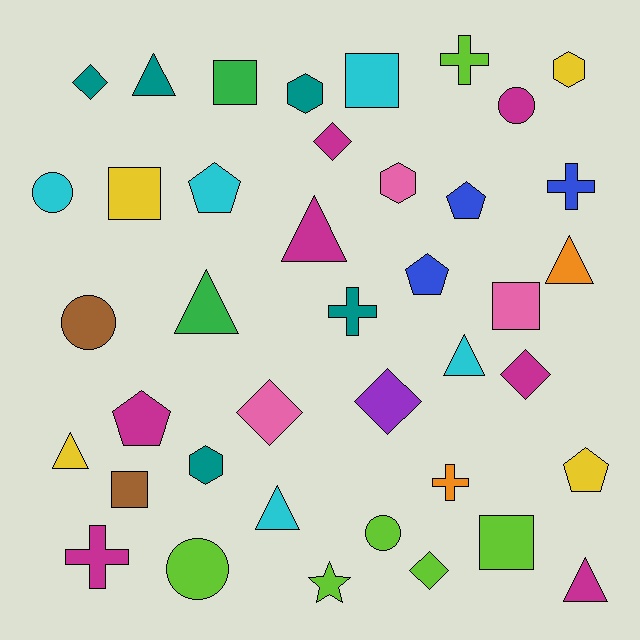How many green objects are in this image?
There are 2 green objects.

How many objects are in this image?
There are 40 objects.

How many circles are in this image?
There are 5 circles.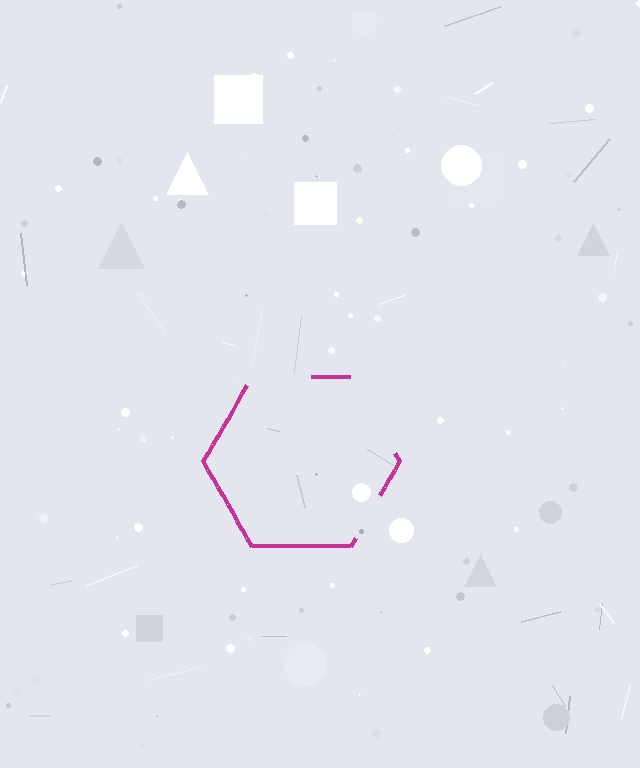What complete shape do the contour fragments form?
The contour fragments form a hexagon.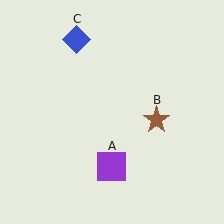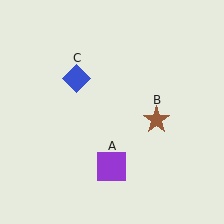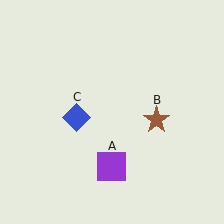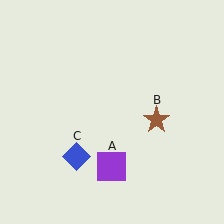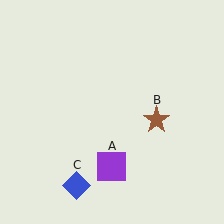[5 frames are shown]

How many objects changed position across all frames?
1 object changed position: blue diamond (object C).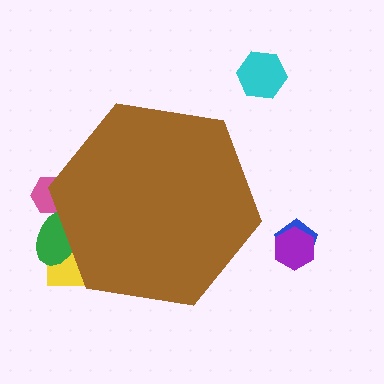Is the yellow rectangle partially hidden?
Yes, the yellow rectangle is partially hidden behind the brown hexagon.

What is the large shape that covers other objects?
A brown hexagon.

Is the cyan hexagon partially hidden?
No, the cyan hexagon is fully visible.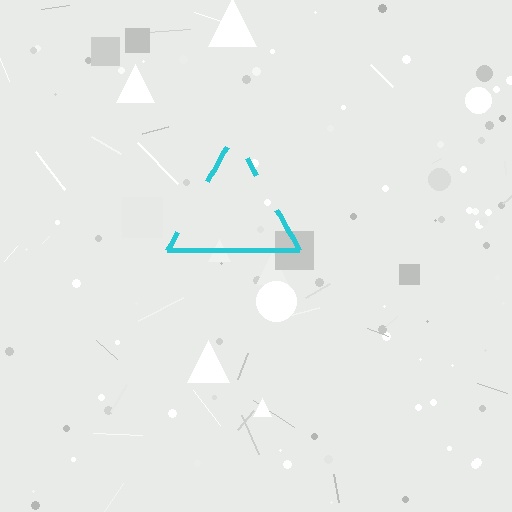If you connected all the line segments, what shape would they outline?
They would outline a triangle.